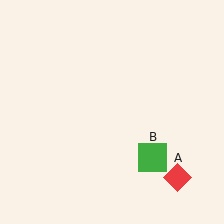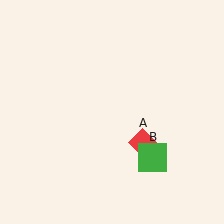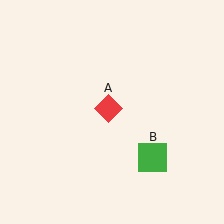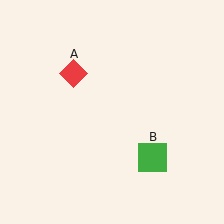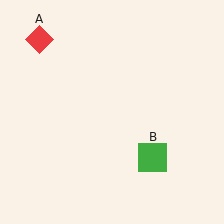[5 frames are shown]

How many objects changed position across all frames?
1 object changed position: red diamond (object A).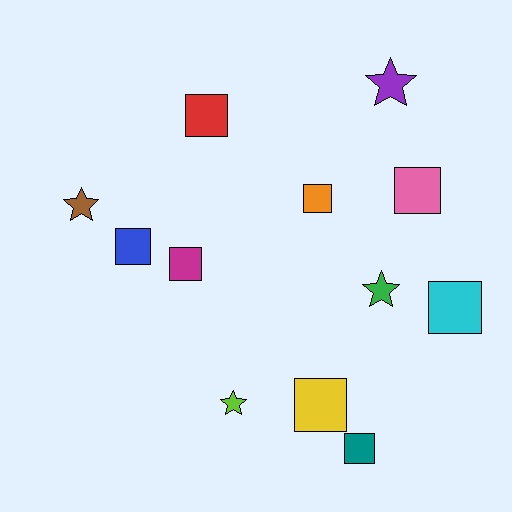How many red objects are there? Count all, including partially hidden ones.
There is 1 red object.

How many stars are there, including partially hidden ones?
There are 4 stars.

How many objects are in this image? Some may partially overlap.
There are 12 objects.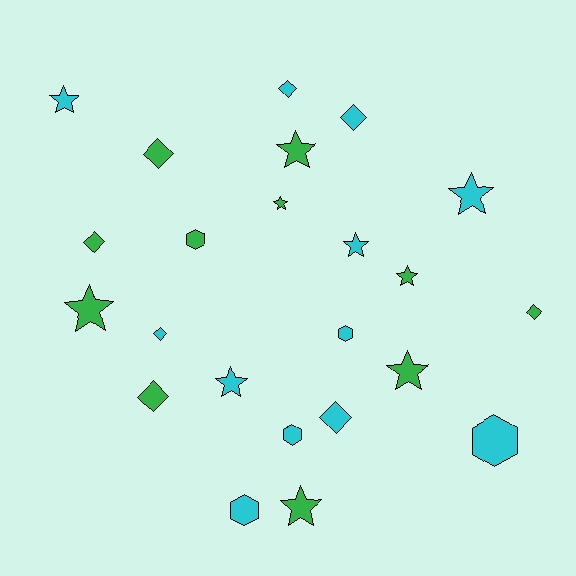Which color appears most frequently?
Cyan, with 12 objects.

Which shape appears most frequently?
Star, with 10 objects.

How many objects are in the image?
There are 23 objects.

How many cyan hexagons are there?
There are 4 cyan hexagons.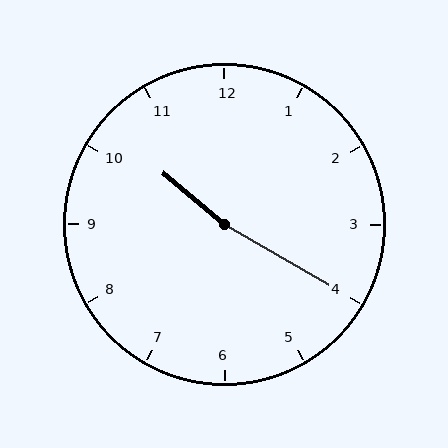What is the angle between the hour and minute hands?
Approximately 170 degrees.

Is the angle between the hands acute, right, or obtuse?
It is obtuse.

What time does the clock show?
10:20.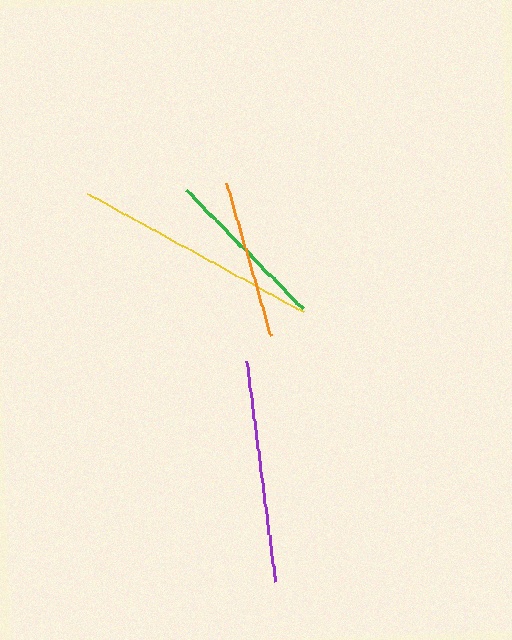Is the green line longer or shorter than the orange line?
The green line is longer than the orange line.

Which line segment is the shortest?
The orange line is the shortest at approximately 158 pixels.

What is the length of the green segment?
The green segment is approximately 165 pixels long.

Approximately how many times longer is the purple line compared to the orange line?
The purple line is approximately 1.4 times the length of the orange line.